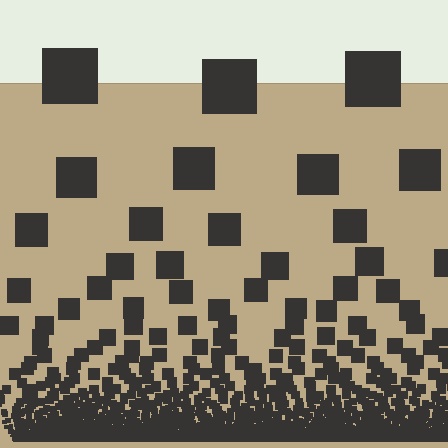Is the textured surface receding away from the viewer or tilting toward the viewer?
The surface appears to tilt toward the viewer. Texture elements get larger and sparser toward the top.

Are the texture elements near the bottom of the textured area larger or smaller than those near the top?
Smaller. The gradient is inverted — elements near the bottom are smaller and denser.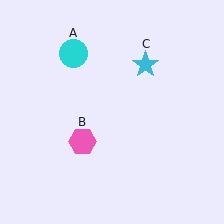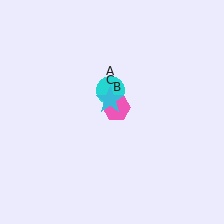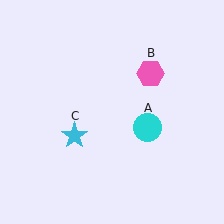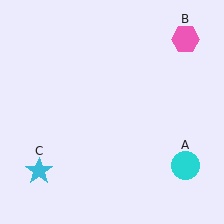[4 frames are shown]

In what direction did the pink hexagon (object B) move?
The pink hexagon (object B) moved up and to the right.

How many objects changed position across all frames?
3 objects changed position: cyan circle (object A), pink hexagon (object B), cyan star (object C).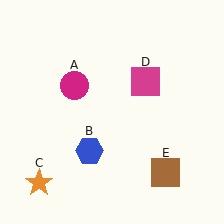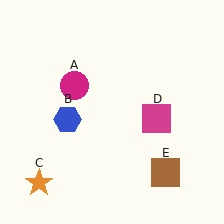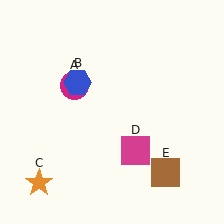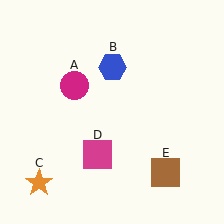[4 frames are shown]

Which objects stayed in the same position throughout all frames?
Magenta circle (object A) and orange star (object C) and brown square (object E) remained stationary.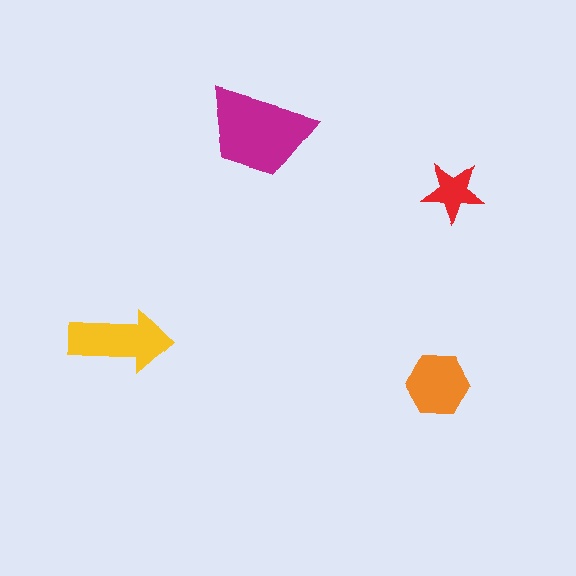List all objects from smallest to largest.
The red star, the orange hexagon, the yellow arrow, the magenta trapezoid.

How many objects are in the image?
There are 4 objects in the image.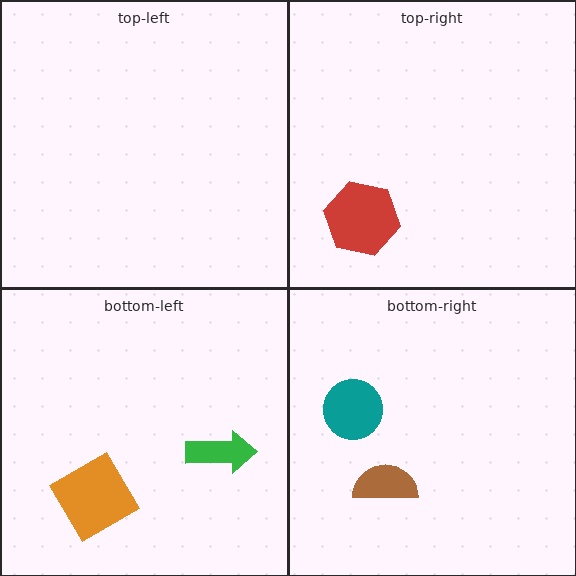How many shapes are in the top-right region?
1.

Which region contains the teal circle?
The bottom-right region.